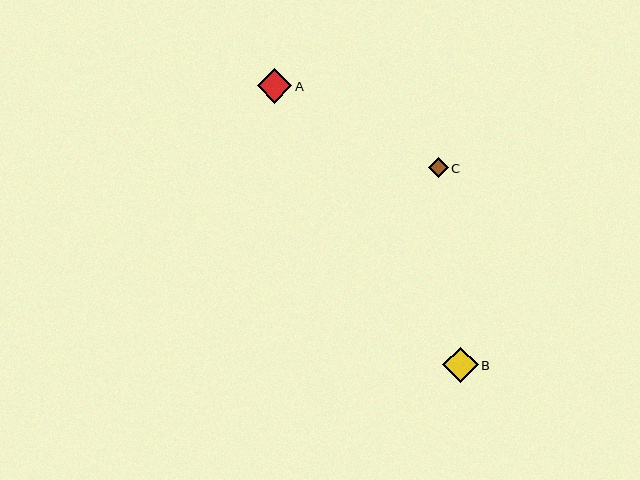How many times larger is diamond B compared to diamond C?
Diamond B is approximately 1.7 times the size of diamond C.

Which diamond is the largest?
Diamond B is the largest with a size of approximately 35 pixels.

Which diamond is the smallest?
Diamond C is the smallest with a size of approximately 20 pixels.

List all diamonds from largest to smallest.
From largest to smallest: B, A, C.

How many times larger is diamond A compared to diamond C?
Diamond A is approximately 1.7 times the size of diamond C.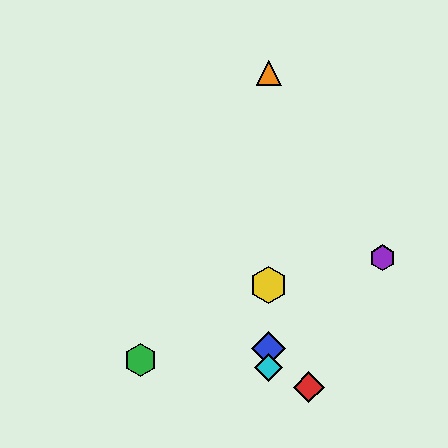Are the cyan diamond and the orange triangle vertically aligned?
Yes, both are at x≈269.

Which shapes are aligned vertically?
The blue diamond, the yellow hexagon, the orange triangle, the cyan diamond are aligned vertically.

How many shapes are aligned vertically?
4 shapes (the blue diamond, the yellow hexagon, the orange triangle, the cyan diamond) are aligned vertically.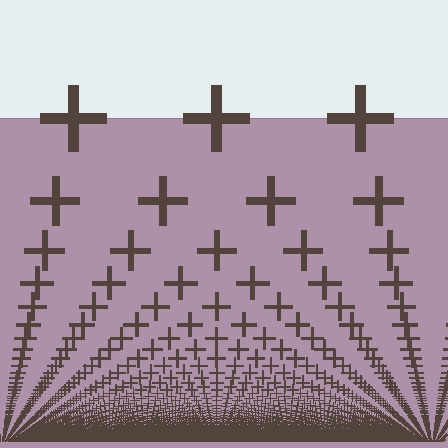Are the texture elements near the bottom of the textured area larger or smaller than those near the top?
Smaller. The gradient is inverted — elements near the bottom are smaller and denser.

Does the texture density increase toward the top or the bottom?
Density increases toward the bottom.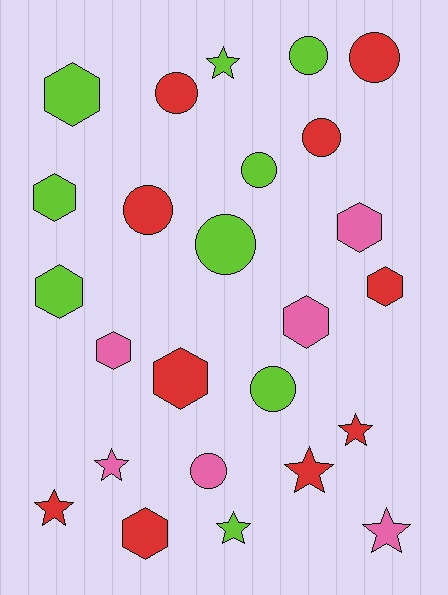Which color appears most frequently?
Red, with 10 objects.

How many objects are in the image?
There are 25 objects.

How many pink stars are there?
There are 2 pink stars.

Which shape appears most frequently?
Circle, with 9 objects.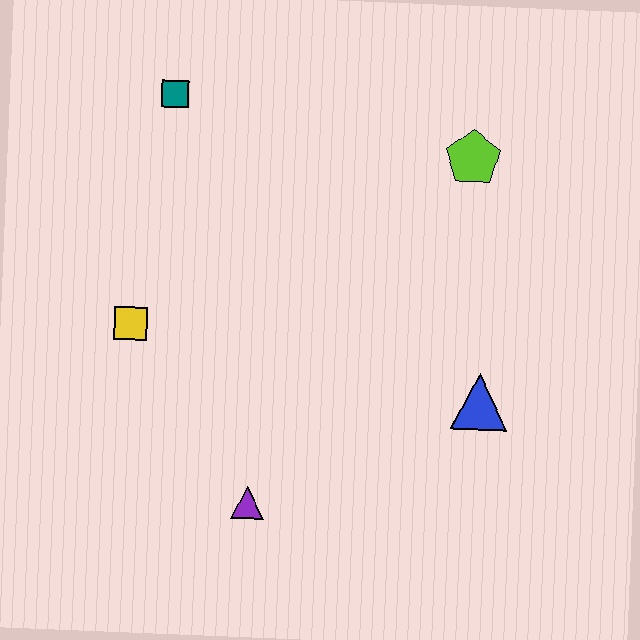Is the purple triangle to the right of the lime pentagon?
No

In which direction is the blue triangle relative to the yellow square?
The blue triangle is to the right of the yellow square.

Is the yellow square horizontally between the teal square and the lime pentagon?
No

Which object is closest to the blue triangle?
The lime pentagon is closest to the blue triangle.